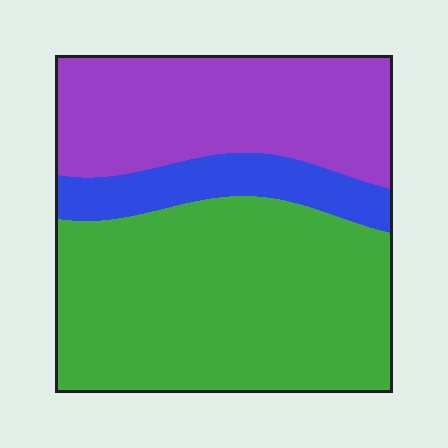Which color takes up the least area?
Blue, at roughly 15%.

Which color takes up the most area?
Green, at roughly 55%.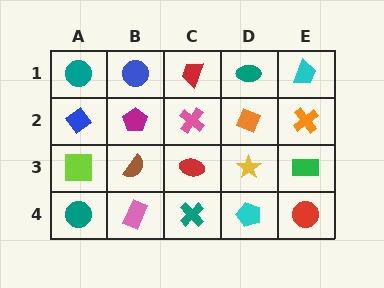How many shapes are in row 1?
5 shapes.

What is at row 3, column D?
A yellow star.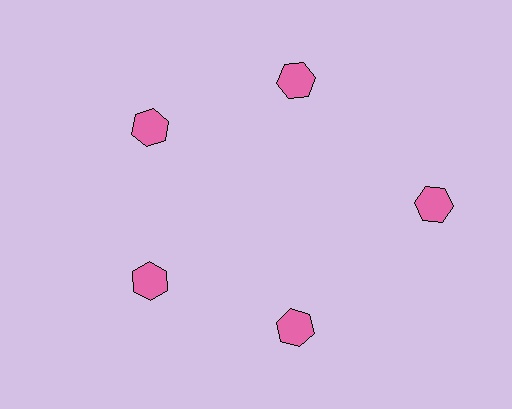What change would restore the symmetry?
The symmetry would be restored by moving it inward, back onto the ring so that all 5 hexagons sit at equal angles and equal distance from the center.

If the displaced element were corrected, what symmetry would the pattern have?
It would have 5-fold rotational symmetry — the pattern would map onto itself every 72 degrees.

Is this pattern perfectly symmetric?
No. The 5 pink hexagons are arranged in a ring, but one element near the 3 o'clock position is pushed outward from the center, breaking the 5-fold rotational symmetry.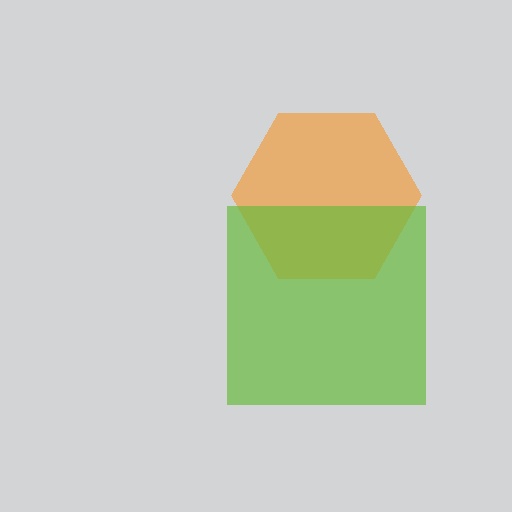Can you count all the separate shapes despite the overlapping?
Yes, there are 2 separate shapes.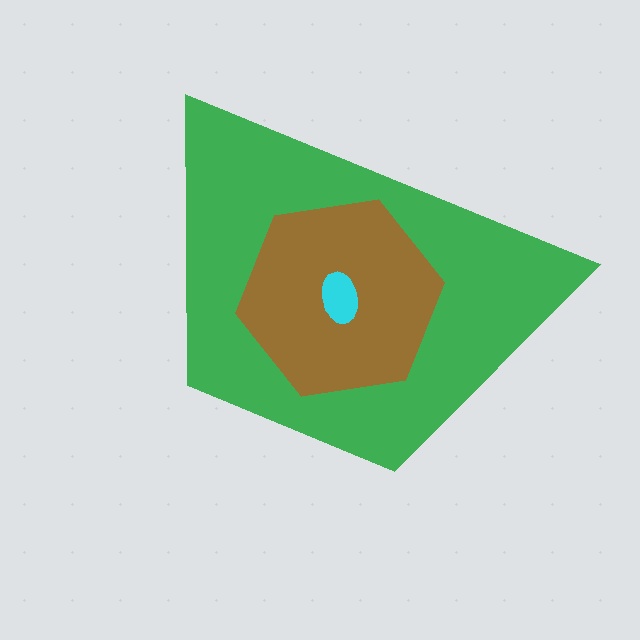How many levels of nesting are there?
3.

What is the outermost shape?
The green trapezoid.